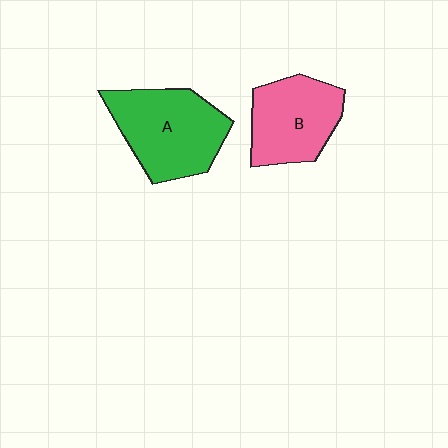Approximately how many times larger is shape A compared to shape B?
Approximately 1.2 times.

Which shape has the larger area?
Shape A (green).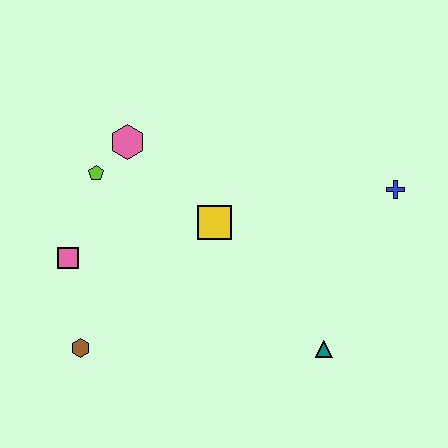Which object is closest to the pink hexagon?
The lime pentagon is closest to the pink hexagon.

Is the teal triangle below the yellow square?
Yes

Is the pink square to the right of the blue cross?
No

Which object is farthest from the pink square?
The blue cross is farthest from the pink square.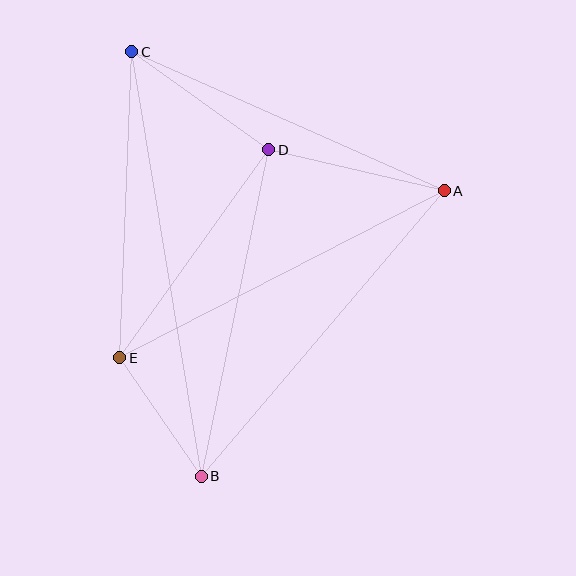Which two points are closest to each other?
Points B and E are closest to each other.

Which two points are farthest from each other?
Points B and C are farthest from each other.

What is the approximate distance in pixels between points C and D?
The distance between C and D is approximately 168 pixels.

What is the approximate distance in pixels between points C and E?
The distance between C and E is approximately 306 pixels.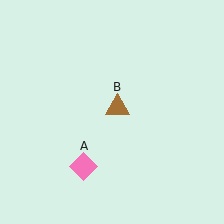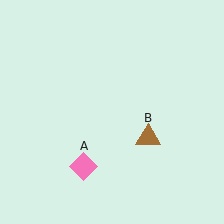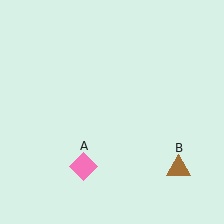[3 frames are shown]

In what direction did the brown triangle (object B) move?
The brown triangle (object B) moved down and to the right.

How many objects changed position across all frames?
1 object changed position: brown triangle (object B).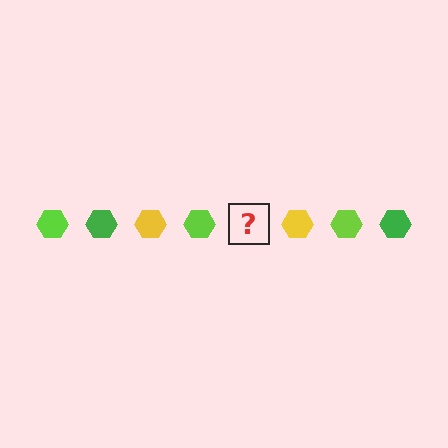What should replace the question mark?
The question mark should be replaced with a green hexagon.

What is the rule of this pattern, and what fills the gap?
The rule is that the pattern cycles through lime, green, yellow hexagons. The gap should be filled with a green hexagon.